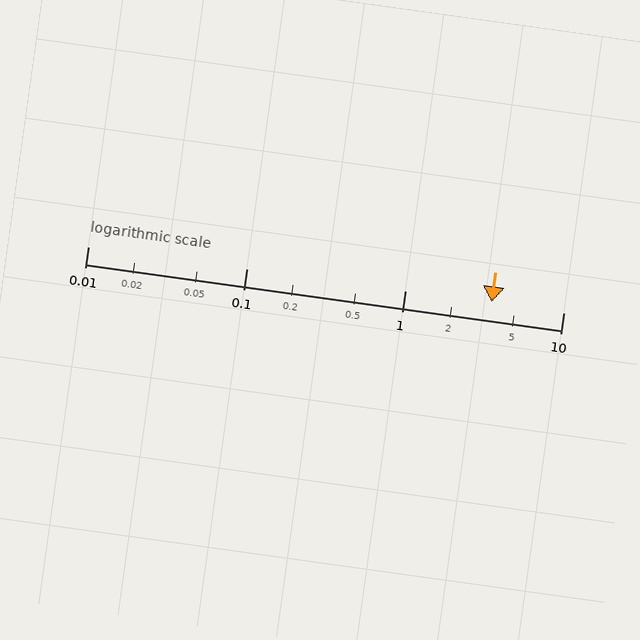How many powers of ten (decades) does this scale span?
The scale spans 3 decades, from 0.01 to 10.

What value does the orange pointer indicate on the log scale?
The pointer indicates approximately 3.5.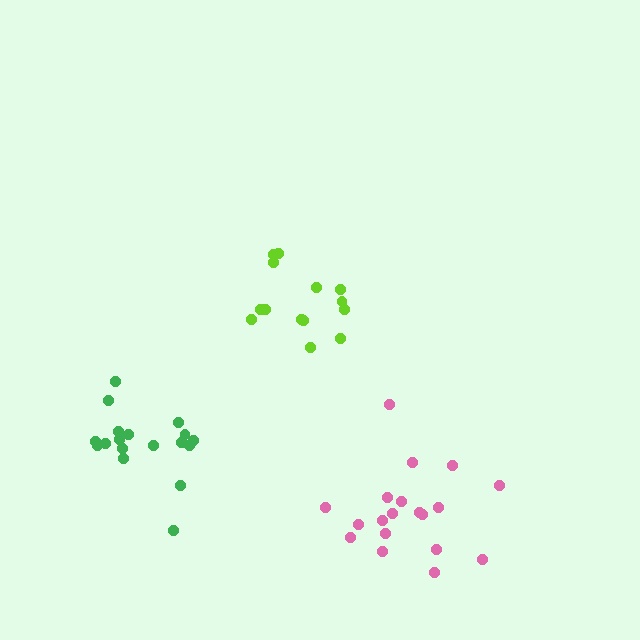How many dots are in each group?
Group 1: 14 dots, Group 2: 19 dots, Group 3: 18 dots (51 total).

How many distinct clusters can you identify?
There are 3 distinct clusters.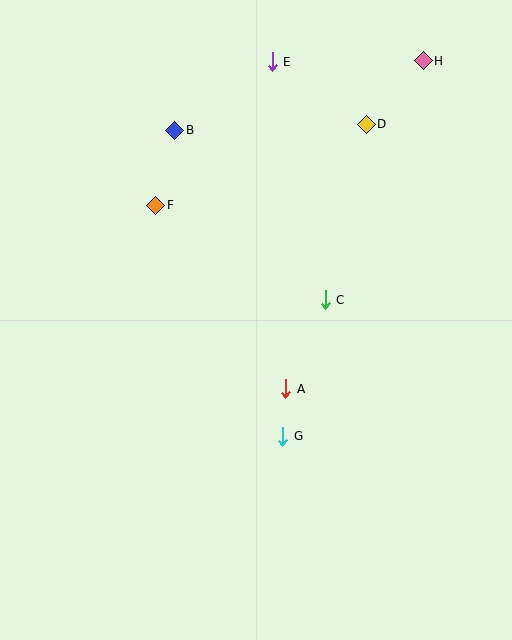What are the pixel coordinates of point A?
Point A is at (286, 389).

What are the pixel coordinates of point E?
Point E is at (272, 62).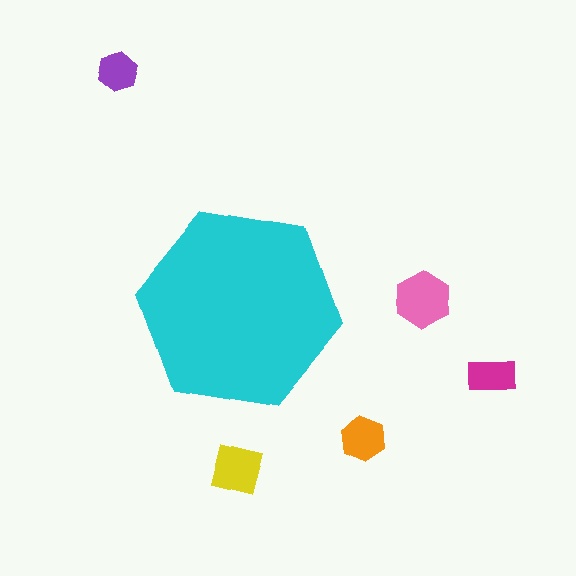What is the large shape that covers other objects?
A cyan hexagon.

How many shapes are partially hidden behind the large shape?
0 shapes are partially hidden.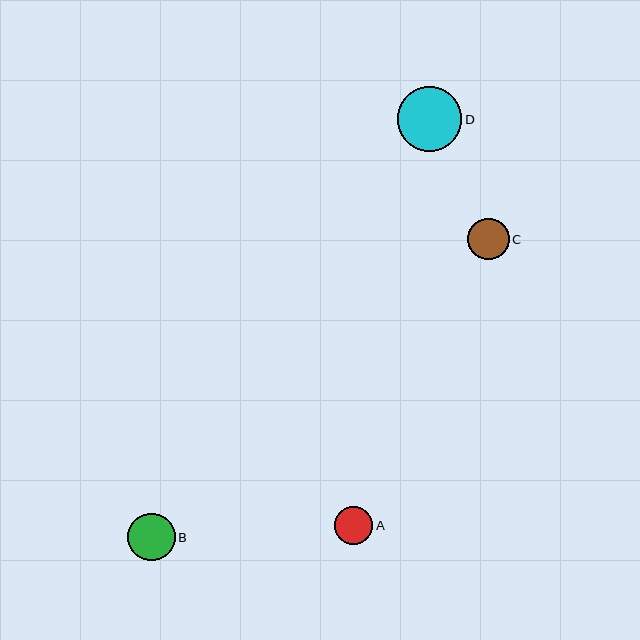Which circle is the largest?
Circle D is the largest with a size of approximately 64 pixels.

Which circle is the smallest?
Circle A is the smallest with a size of approximately 39 pixels.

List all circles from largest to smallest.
From largest to smallest: D, B, C, A.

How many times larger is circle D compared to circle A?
Circle D is approximately 1.7 times the size of circle A.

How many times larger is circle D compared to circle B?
Circle D is approximately 1.4 times the size of circle B.